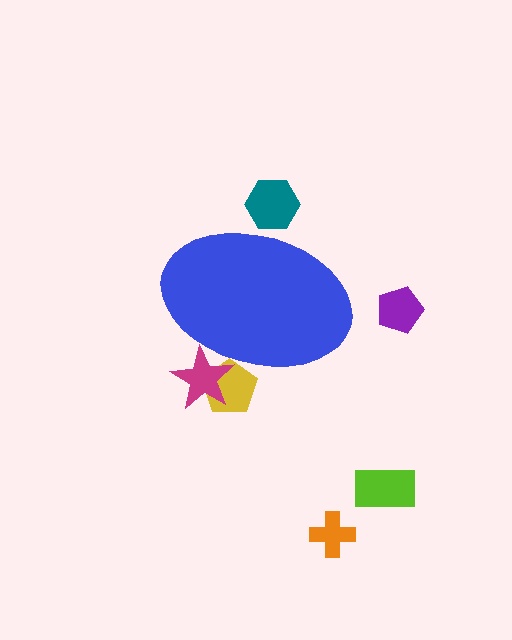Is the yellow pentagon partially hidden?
Yes, the yellow pentagon is partially hidden behind the blue ellipse.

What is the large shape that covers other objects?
A blue ellipse.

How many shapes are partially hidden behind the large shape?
3 shapes are partially hidden.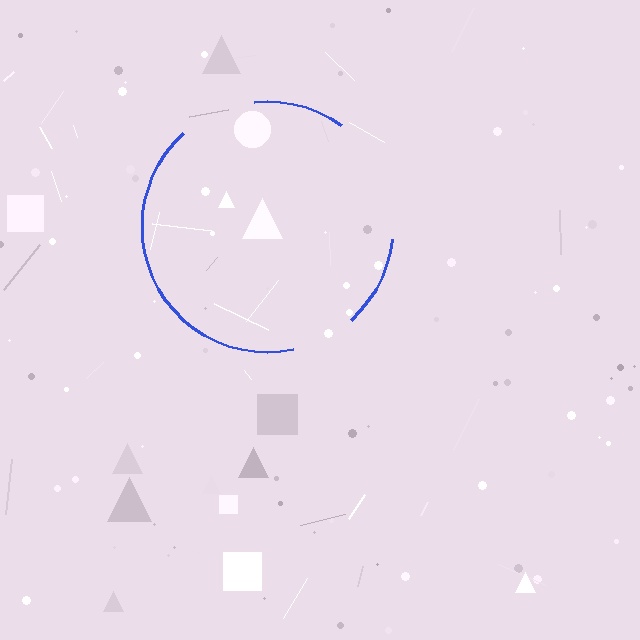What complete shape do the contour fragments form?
The contour fragments form a circle.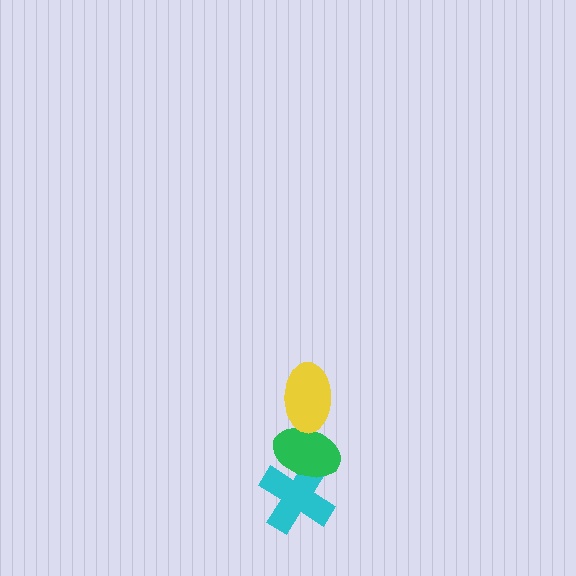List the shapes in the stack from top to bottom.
From top to bottom: the yellow ellipse, the green ellipse, the cyan cross.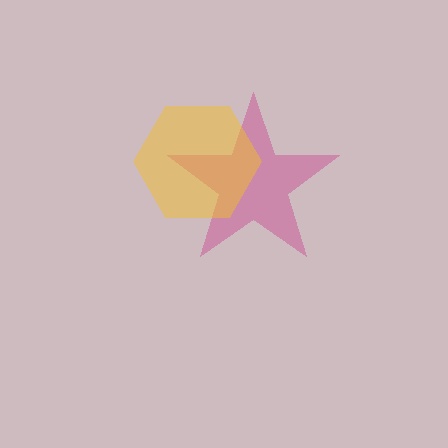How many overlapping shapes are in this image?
There are 2 overlapping shapes in the image.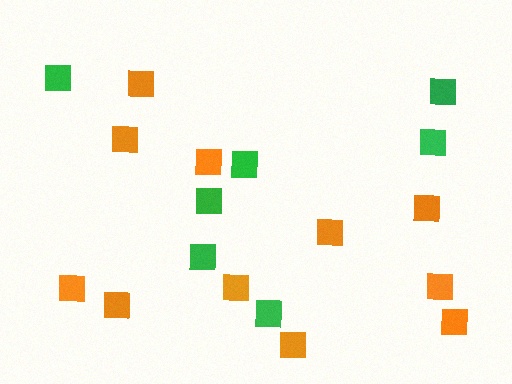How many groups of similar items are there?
There are 2 groups: one group of orange squares (11) and one group of green squares (7).